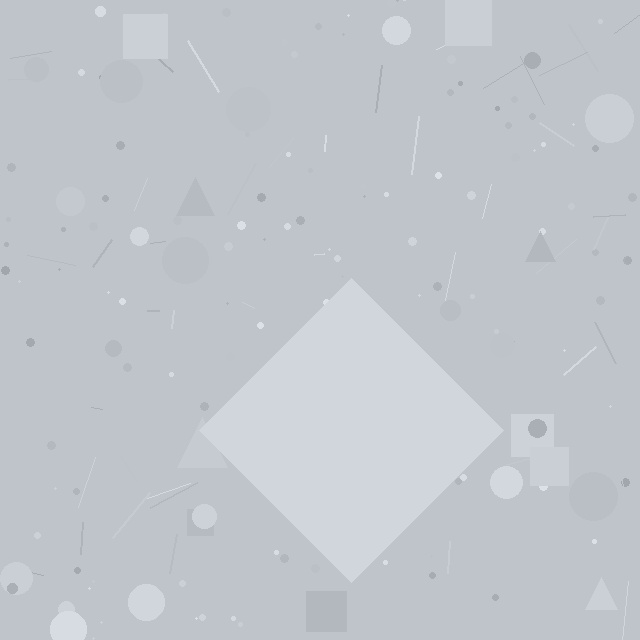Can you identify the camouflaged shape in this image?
The camouflaged shape is a diamond.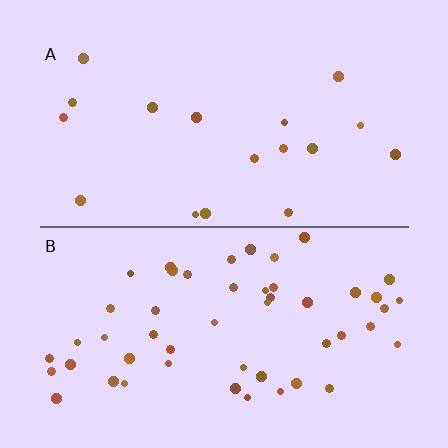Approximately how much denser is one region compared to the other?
Approximately 2.9× — region B over region A.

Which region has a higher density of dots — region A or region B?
B (the bottom).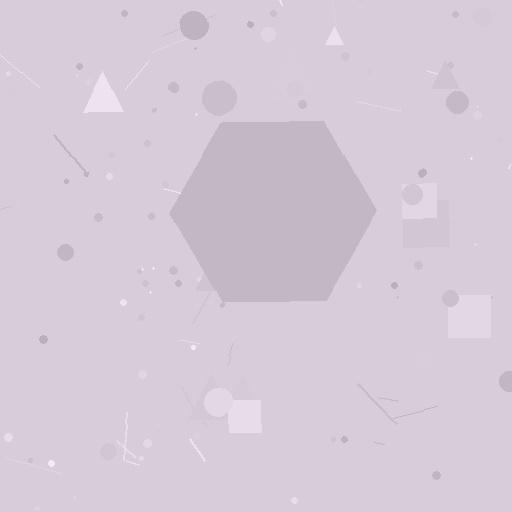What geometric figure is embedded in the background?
A hexagon is embedded in the background.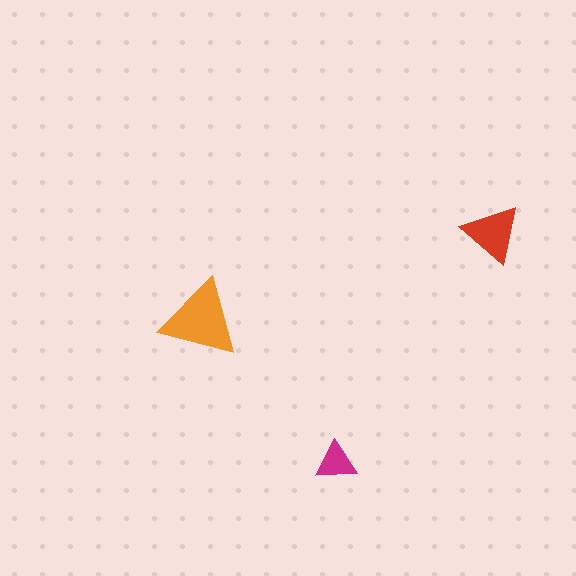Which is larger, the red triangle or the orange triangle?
The orange one.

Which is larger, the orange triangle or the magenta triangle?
The orange one.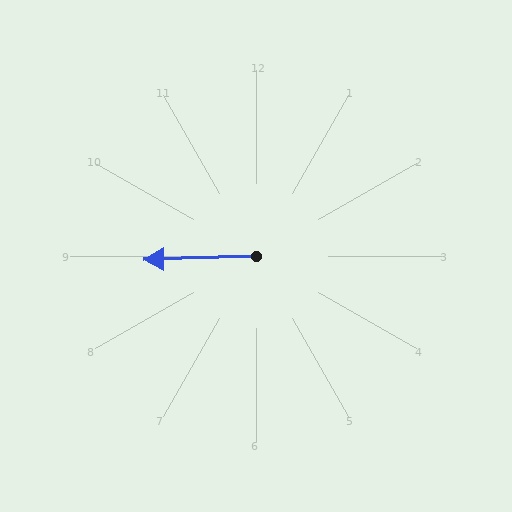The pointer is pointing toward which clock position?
Roughly 9 o'clock.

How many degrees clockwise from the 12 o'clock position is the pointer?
Approximately 268 degrees.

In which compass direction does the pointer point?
West.